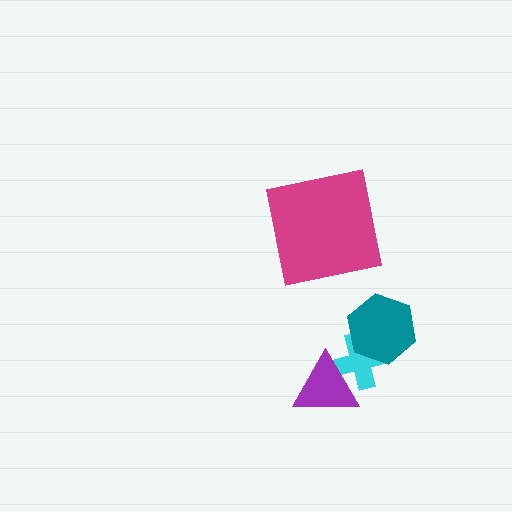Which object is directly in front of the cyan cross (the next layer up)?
The teal hexagon is directly in front of the cyan cross.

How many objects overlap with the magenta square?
0 objects overlap with the magenta square.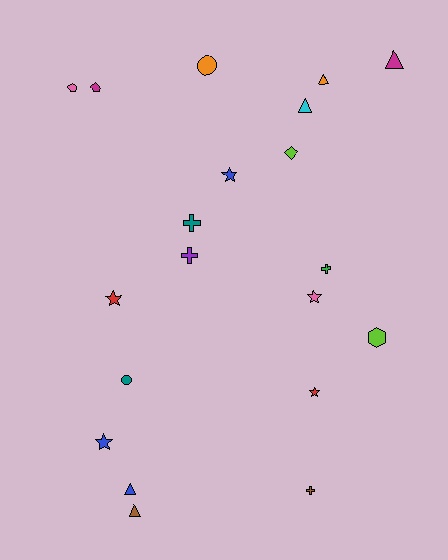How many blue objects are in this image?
There are 3 blue objects.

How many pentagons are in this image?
There are 2 pentagons.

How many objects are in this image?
There are 20 objects.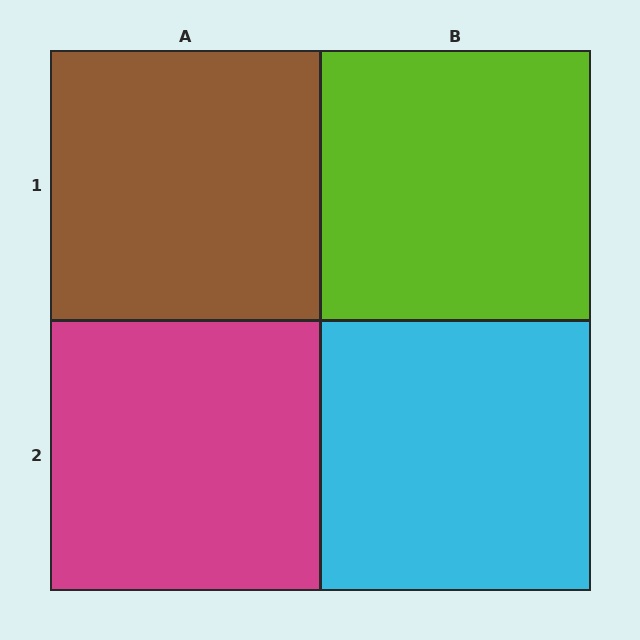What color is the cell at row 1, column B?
Lime.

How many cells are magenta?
1 cell is magenta.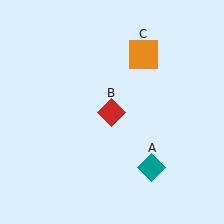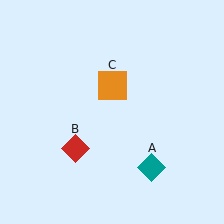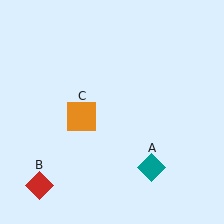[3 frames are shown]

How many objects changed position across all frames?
2 objects changed position: red diamond (object B), orange square (object C).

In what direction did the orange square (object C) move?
The orange square (object C) moved down and to the left.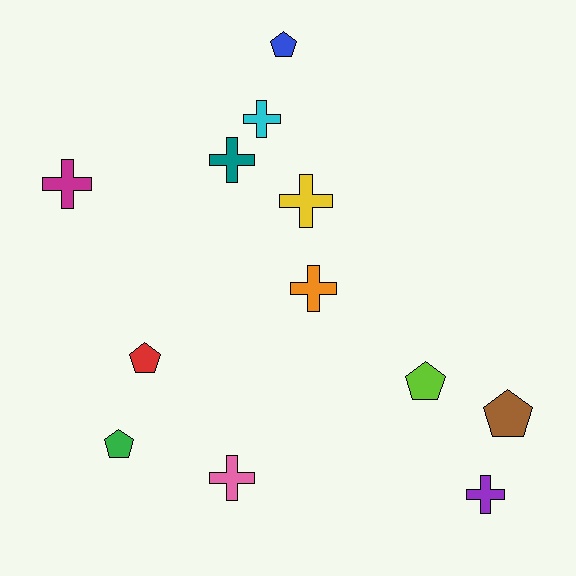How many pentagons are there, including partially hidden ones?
There are 5 pentagons.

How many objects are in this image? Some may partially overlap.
There are 12 objects.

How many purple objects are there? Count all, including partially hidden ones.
There is 1 purple object.